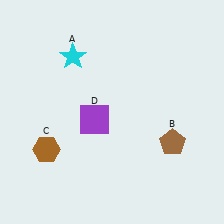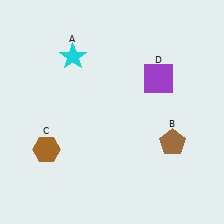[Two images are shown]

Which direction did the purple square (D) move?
The purple square (D) moved right.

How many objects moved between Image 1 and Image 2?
1 object moved between the two images.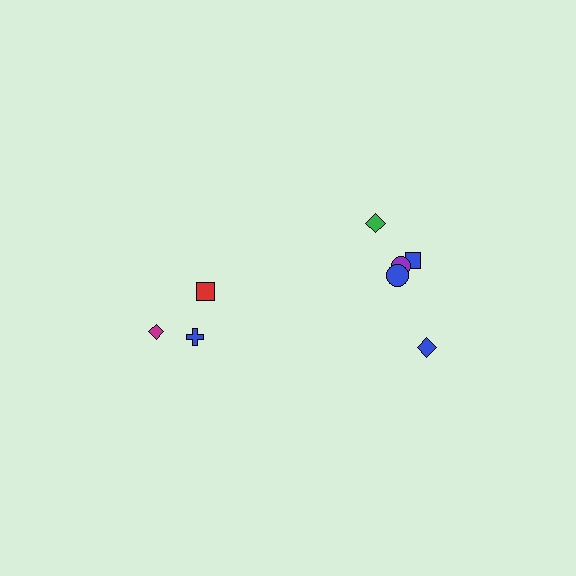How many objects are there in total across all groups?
There are 8 objects.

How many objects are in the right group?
There are 5 objects.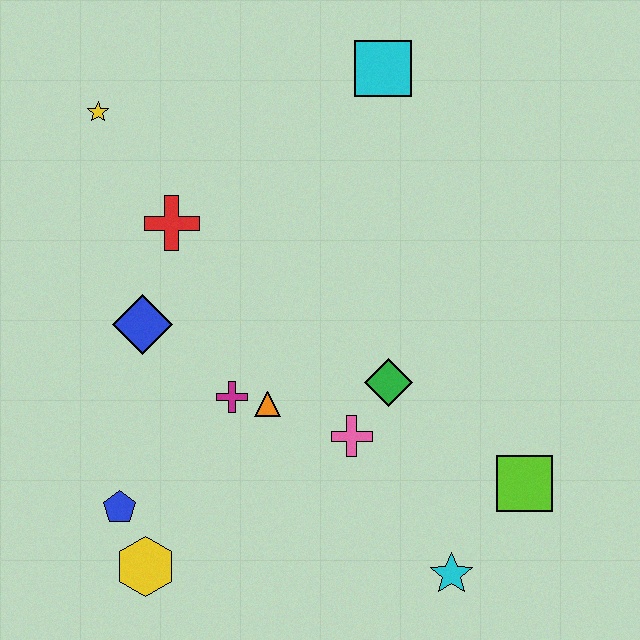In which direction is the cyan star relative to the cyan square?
The cyan star is below the cyan square.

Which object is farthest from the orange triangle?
The cyan square is farthest from the orange triangle.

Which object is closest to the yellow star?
The red cross is closest to the yellow star.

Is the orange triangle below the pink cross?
No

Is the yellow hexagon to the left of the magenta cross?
Yes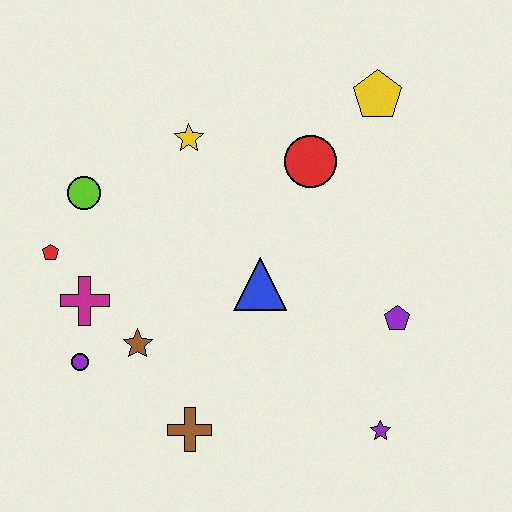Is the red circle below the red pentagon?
No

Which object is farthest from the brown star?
The yellow pentagon is farthest from the brown star.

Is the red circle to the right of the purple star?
No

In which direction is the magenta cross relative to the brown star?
The magenta cross is to the left of the brown star.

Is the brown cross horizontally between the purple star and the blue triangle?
No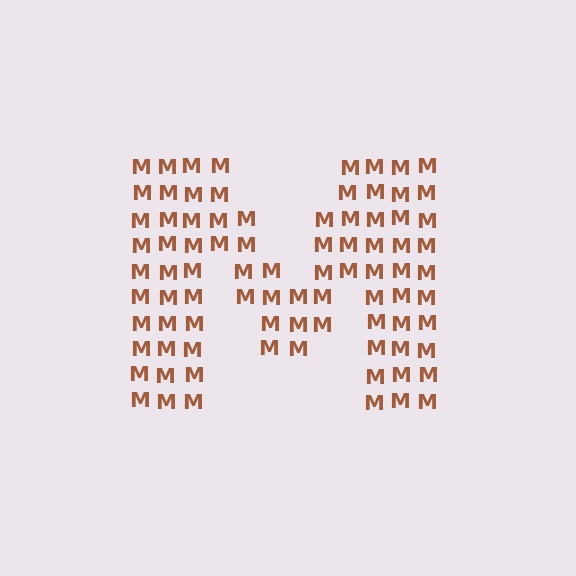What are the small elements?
The small elements are letter M's.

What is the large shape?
The large shape is the letter M.